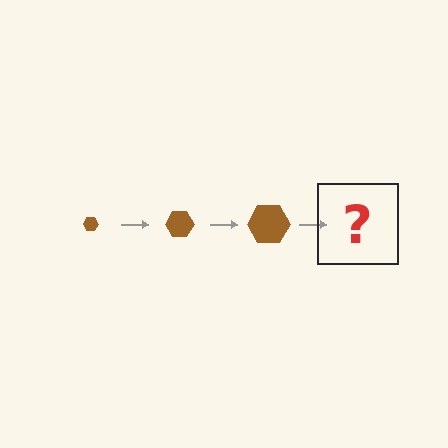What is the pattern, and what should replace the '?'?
The pattern is that the hexagon gets progressively larger each step. The '?' should be a brown hexagon, larger than the previous one.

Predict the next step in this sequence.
The next step is a brown hexagon, larger than the previous one.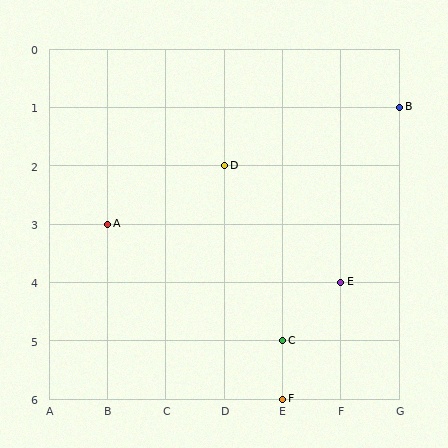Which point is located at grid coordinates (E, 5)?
Point C is at (E, 5).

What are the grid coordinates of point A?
Point A is at grid coordinates (B, 3).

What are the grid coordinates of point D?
Point D is at grid coordinates (D, 2).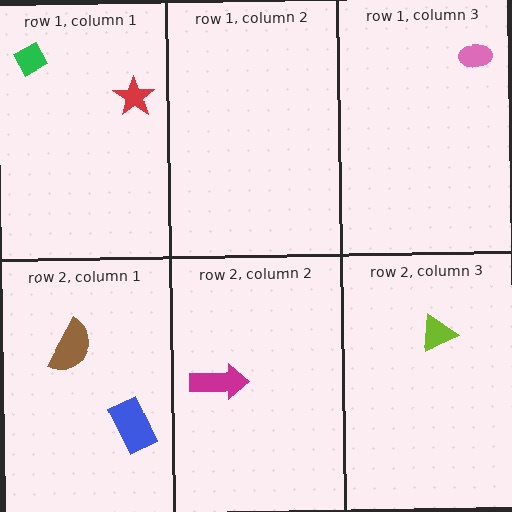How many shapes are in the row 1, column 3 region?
1.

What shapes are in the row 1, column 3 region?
The pink ellipse.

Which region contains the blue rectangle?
The row 2, column 1 region.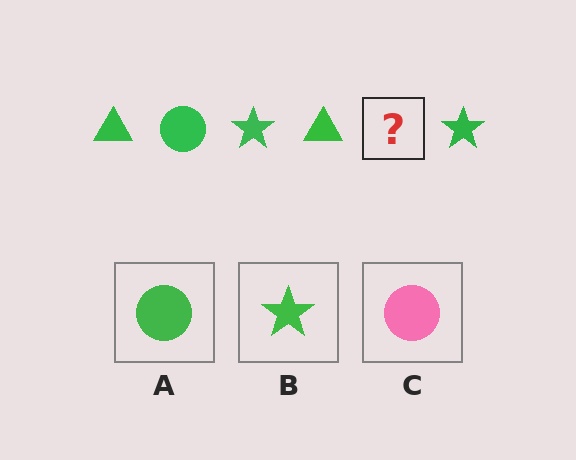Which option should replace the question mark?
Option A.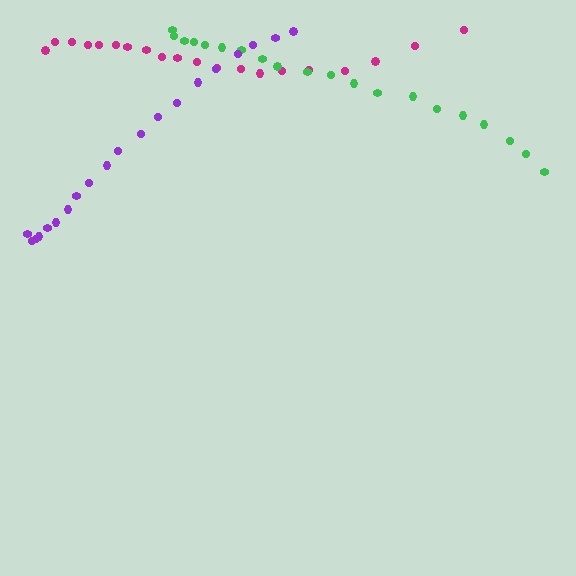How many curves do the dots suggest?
There are 3 distinct paths.